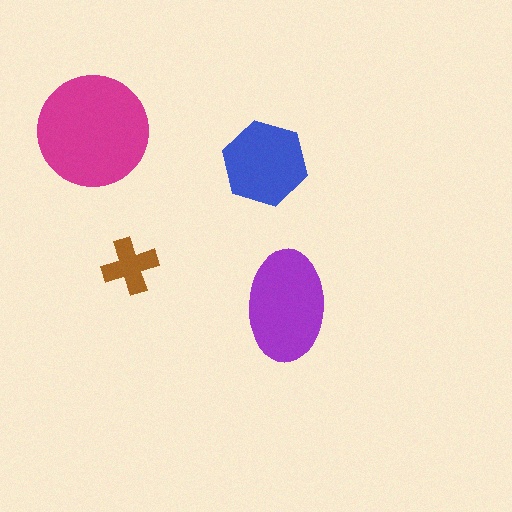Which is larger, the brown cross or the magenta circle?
The magenta circle.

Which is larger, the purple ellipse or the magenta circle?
The magenta circle.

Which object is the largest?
The magenta circle.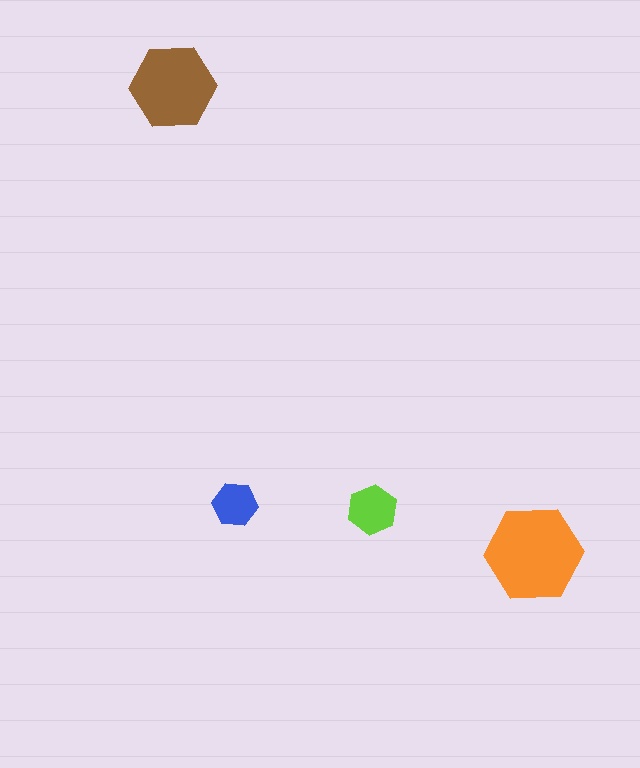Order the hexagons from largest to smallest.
the orange one, the brown one, the lime one, the blue one.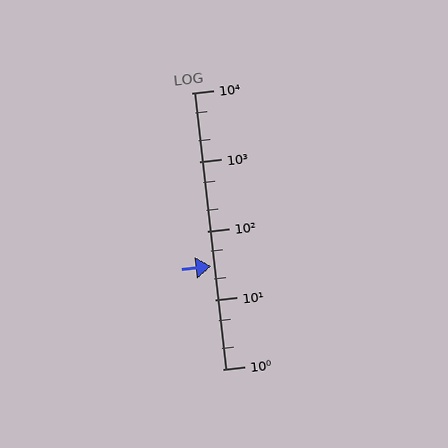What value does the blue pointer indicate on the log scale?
The pointer indicates approximately 31.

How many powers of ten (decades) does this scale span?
The scale spans 4 decades, from 1 to 10000.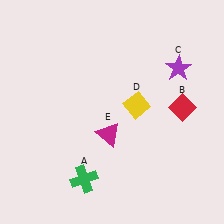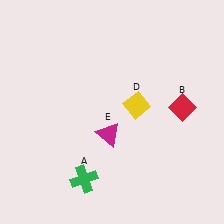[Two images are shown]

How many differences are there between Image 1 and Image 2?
There is 1 difference between the two images.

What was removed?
The purple star (C) was removed in Image 2.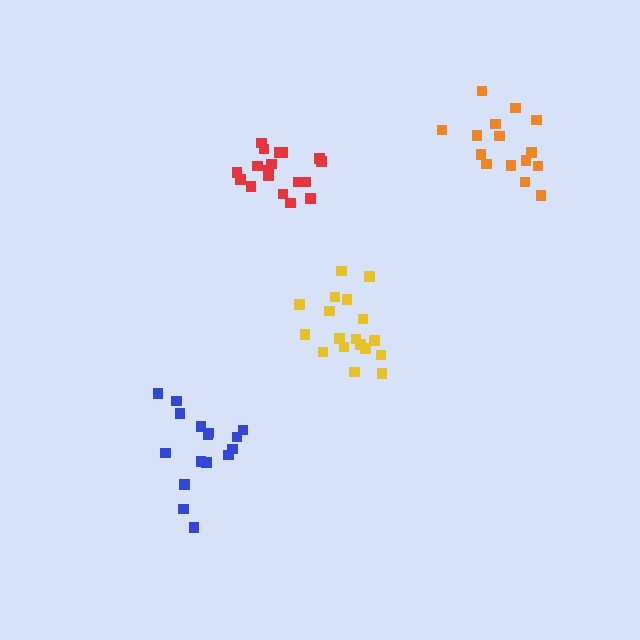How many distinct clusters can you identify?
There are 4 distinct clusters.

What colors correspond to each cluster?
The clusters are colored: blue, yellow, red, orange.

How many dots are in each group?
Group 1: 16 dots, Group 2: 18 dots, Group 3: 18 dots, Group 4: 15 dots (67 total).